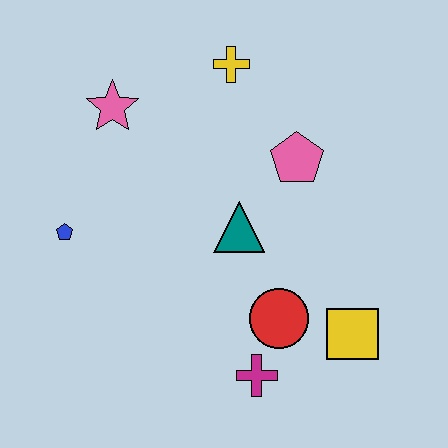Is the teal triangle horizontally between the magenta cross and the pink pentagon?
No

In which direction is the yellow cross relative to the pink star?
The yellow cross is to the right of the pink star.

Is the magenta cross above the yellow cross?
No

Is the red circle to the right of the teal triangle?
Yes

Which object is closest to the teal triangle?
The pink pentagon is closest to the teal triangle.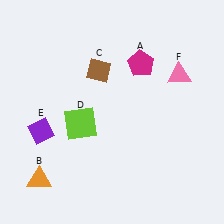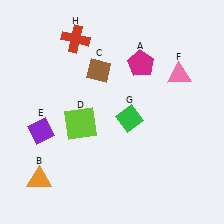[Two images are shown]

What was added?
A green diamond (G), a red cross (H) were added in Image 2.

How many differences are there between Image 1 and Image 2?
There are 2 differences between the two images.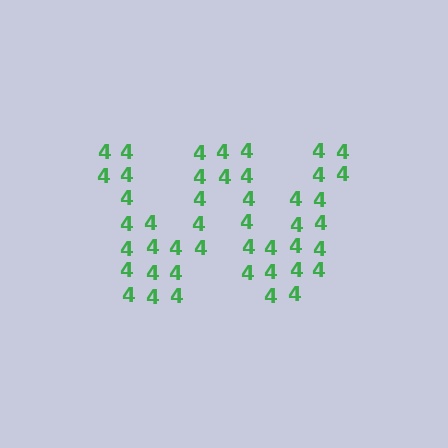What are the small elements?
The small elements are digit 4's.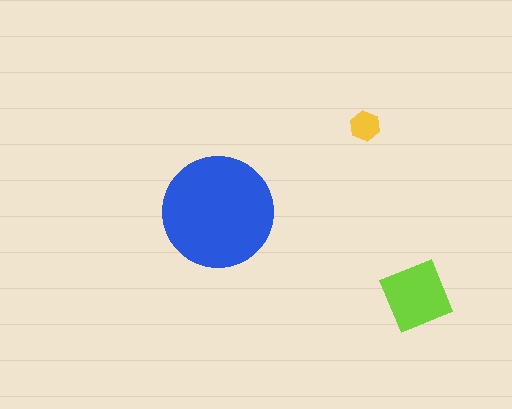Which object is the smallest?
The yellow hexagon.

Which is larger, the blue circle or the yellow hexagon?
The blue circle.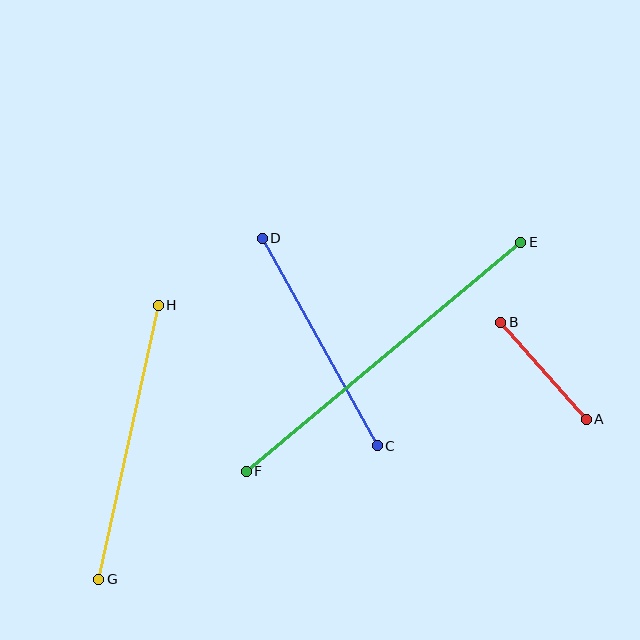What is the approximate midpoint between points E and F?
The midpoint is at approximately (383, 357) pixels.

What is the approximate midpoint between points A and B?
The midpoint is at approximately (543, 371) pixels.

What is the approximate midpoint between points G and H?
The midpoint is at approximately (128, 442) pixels.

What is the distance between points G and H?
The distance is approximately 281 pixels.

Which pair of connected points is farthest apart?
Points E and F are farthest apart.